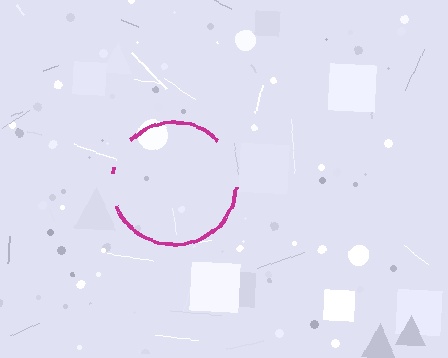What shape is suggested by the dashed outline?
The dashed outline suggests a circle.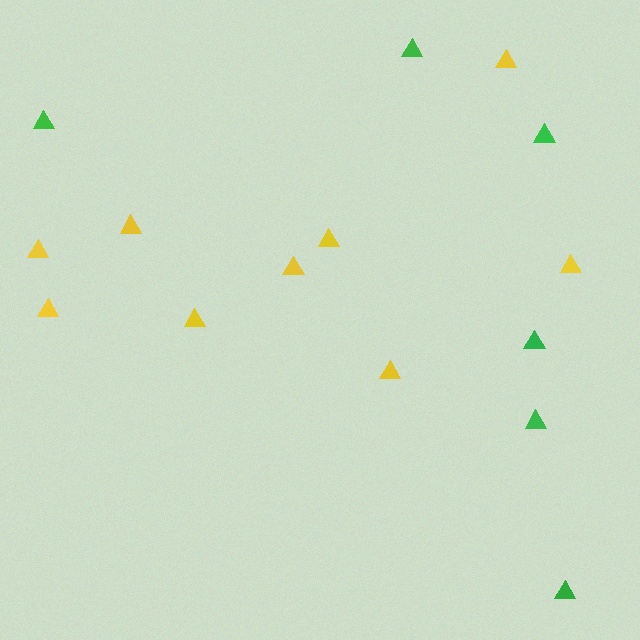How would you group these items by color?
There are 2 groups: one group of green triangles (6) and one group of yellow triangles (9).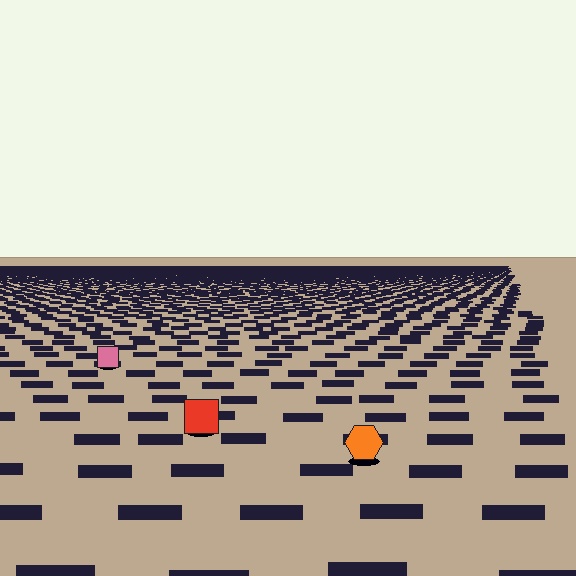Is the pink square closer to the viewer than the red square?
No. The red square is closer — you can tell from the texture gradient: the ground texture is coarser near it.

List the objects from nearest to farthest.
From nearest to farthest: the orange hexagon, the red square, the pink square.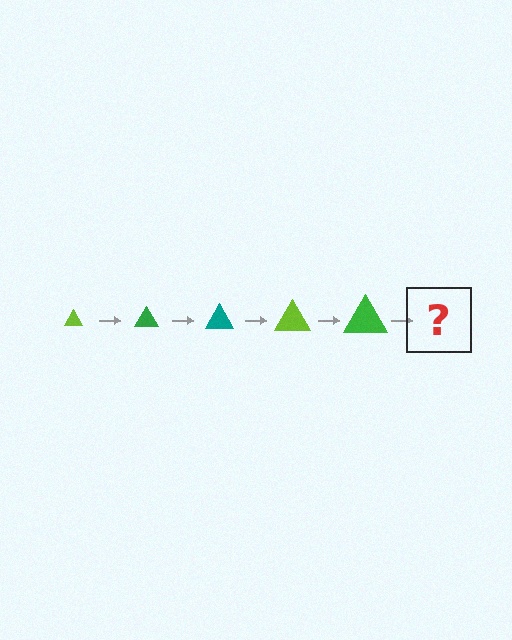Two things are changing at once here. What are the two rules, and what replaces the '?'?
The two rules are that the triangle grows larger each step and the color cycles through lime, green, and teal. The '?' should be a teal triangle, larger than the previous one.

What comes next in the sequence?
The next element should be a teal triangle, larger than the previous one.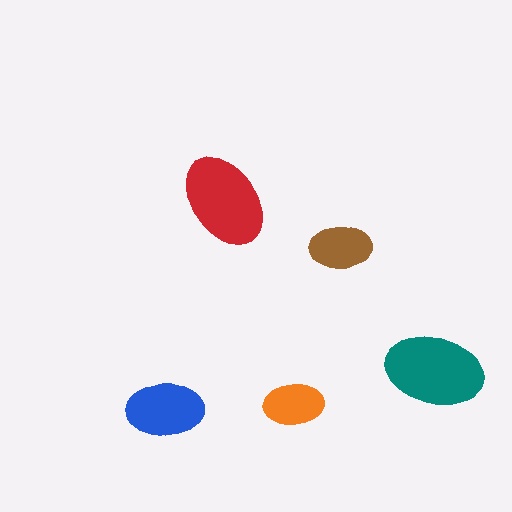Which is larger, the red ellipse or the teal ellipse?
The teal one.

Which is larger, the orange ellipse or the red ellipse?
The red one.